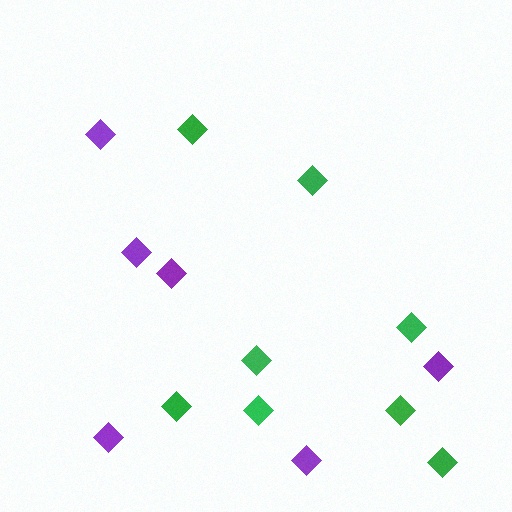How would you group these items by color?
There are 2 groups: one group of purple diamonds (6) and one group of green diamonds (8).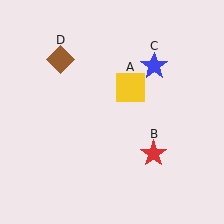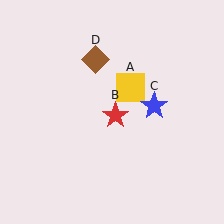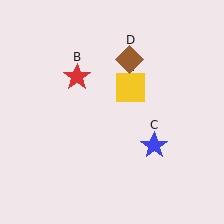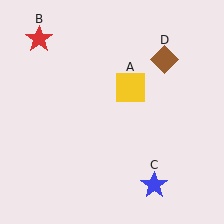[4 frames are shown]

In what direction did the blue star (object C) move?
The blue star (object C) moved down.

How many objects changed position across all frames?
3 objects changed position: red star (object B), blue star (object C), brown diamond (object D).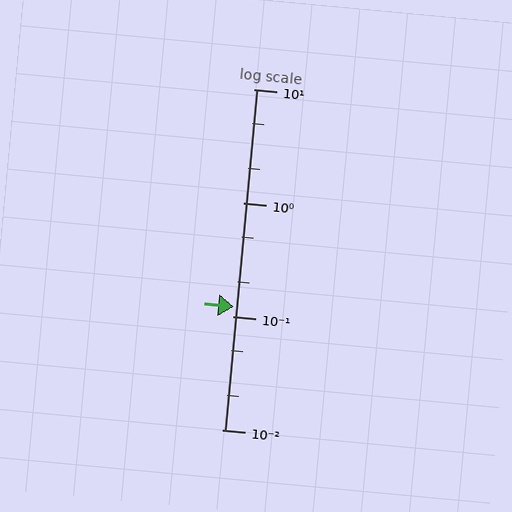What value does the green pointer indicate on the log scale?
The pointer indicates approximately 0.12.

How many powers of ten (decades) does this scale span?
The scale spans 3 decades, from 0.01 to 10.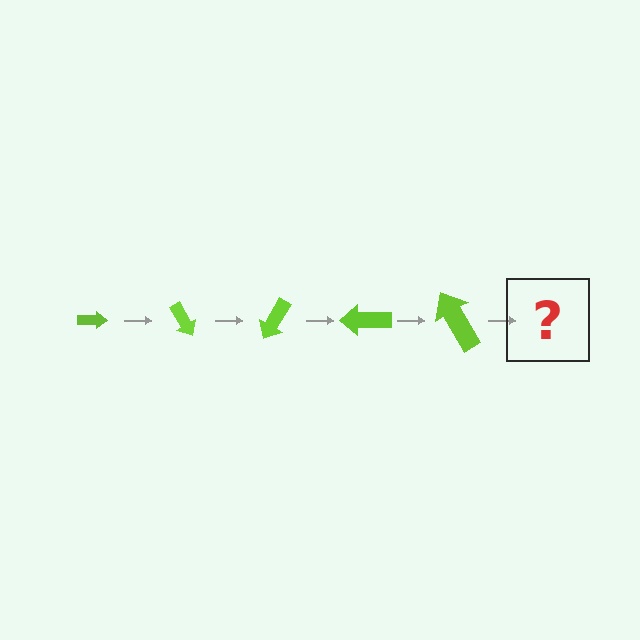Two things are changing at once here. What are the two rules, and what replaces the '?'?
The two rules are that the arrow grows larger each step and it rotates 60 degrees each step. The '?' should be an arrow, larger than the previous one and rotated 300 degrees from the start.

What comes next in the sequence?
The next element should be an arrow, larger than the previous one and rotated 300 degrees from the start.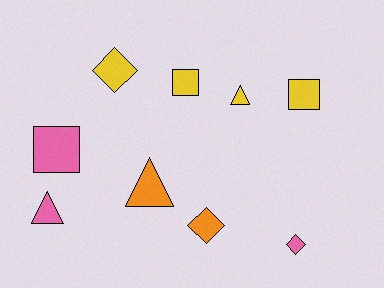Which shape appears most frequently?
Square, with 3 objects.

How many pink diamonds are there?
There is 1 pink diamond.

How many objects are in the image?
There are 9 objects.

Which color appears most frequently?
Yellow, with 4 objects.